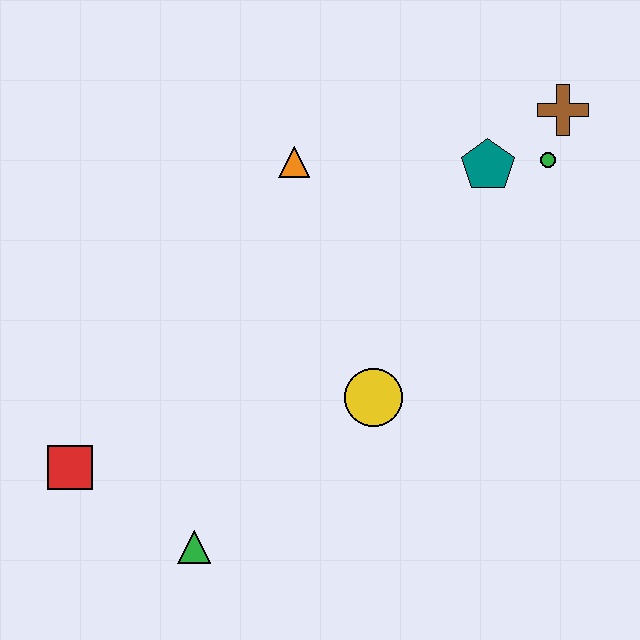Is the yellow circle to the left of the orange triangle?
No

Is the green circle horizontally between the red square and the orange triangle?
No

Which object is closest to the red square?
The green triangle is closest to the red square.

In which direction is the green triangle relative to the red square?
The green triangle is to the right of the red square.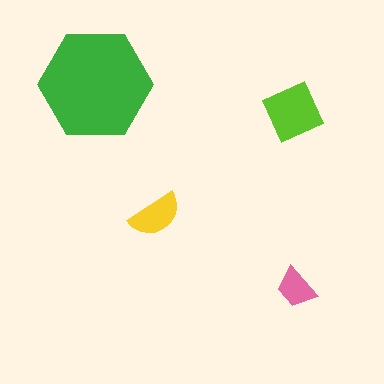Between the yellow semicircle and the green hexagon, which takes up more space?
The green hexagon.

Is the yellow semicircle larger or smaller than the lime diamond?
Smaller.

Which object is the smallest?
The pink trapezoid.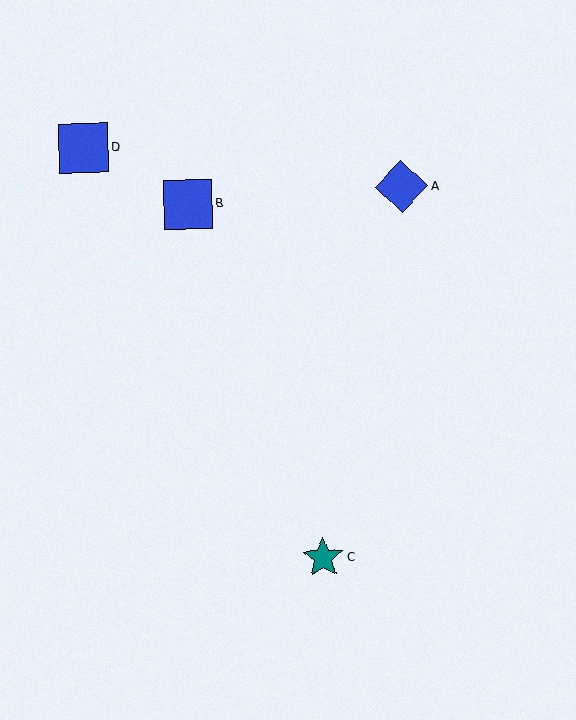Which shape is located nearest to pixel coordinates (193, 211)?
The blue square (labeled B) at (188, 205) is nearest to that location.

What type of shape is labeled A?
Shape A is a blue diamond.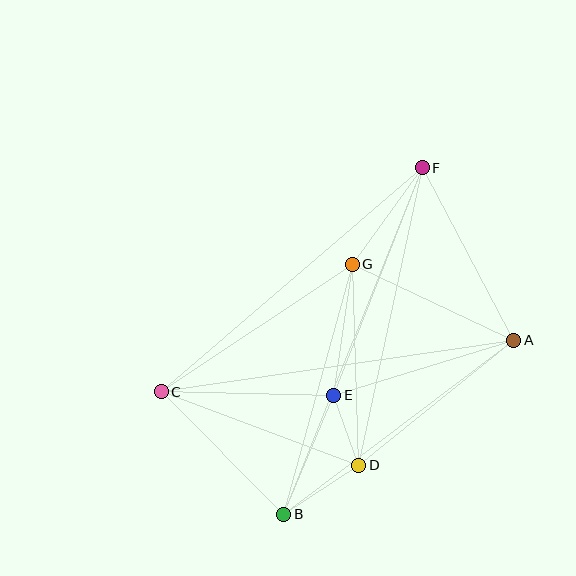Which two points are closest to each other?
Points D and E are closest to each other.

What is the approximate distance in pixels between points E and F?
The distance between E and F is approximately 244 pixels.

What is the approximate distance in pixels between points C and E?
The distance between C and E is approximately 173 pixels.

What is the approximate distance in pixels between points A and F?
The distance between A and F is approximately 195 pixels.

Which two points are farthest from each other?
Points B and F are farthest from each other.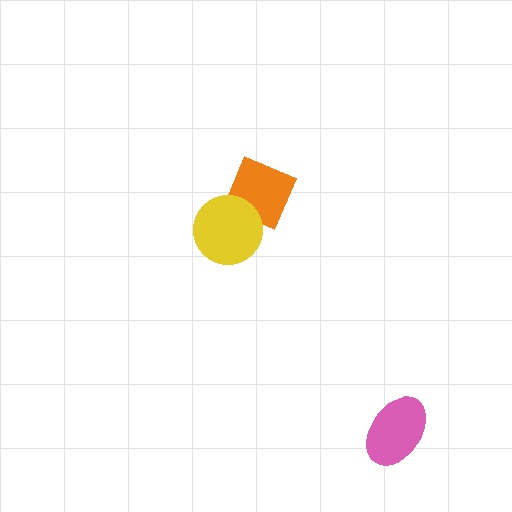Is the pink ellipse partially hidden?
No, no other shape covers it.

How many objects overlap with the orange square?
1 object overlaps with the orange square.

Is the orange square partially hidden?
Yes, it is partially covered by another shape.